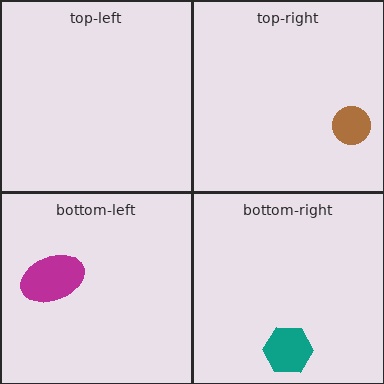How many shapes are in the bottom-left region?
1.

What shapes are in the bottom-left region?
The magenta ellipse.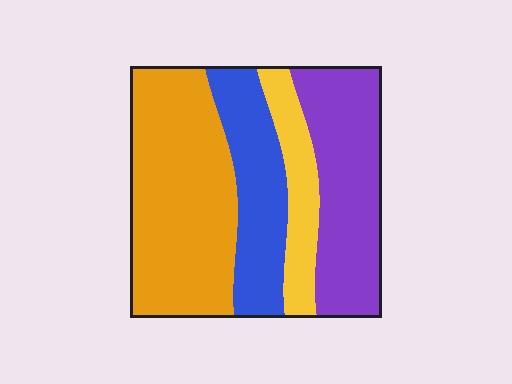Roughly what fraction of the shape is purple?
Purple covers 28% of the shape.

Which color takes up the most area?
Orange, at roughly 40%.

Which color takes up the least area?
Yellow, at roughly 15%.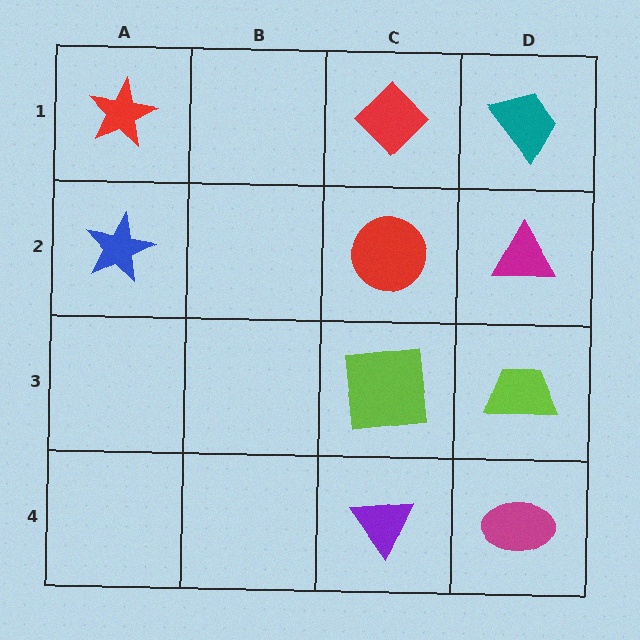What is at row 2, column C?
A red circle.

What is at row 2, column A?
A blue star.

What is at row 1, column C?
A red diamond.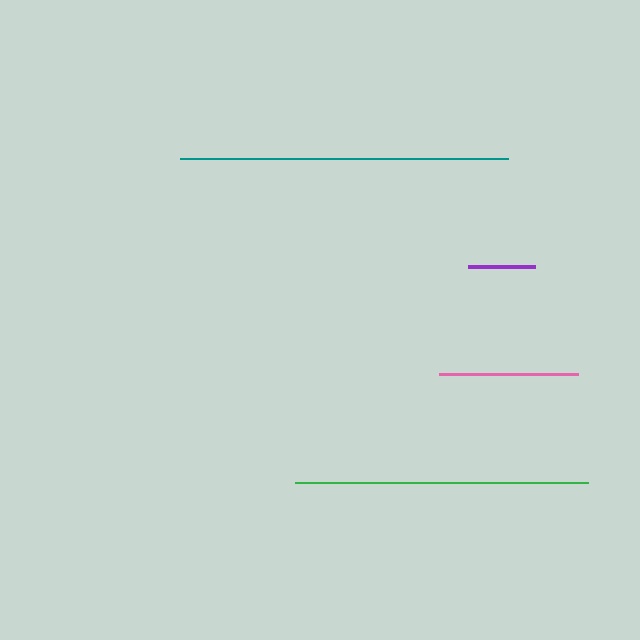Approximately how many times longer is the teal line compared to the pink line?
The teal line is approximately 2.4 times the length of the pink line.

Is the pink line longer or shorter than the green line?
The green line is longer than the pink line.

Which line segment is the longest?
The teal line is the longest at approximately 328 pixels.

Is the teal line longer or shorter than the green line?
The teal line is longer than the green line.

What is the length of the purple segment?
The purple segment is approximately 67 pixels long.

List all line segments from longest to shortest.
From longest to shortest: teal, green, pink, purple.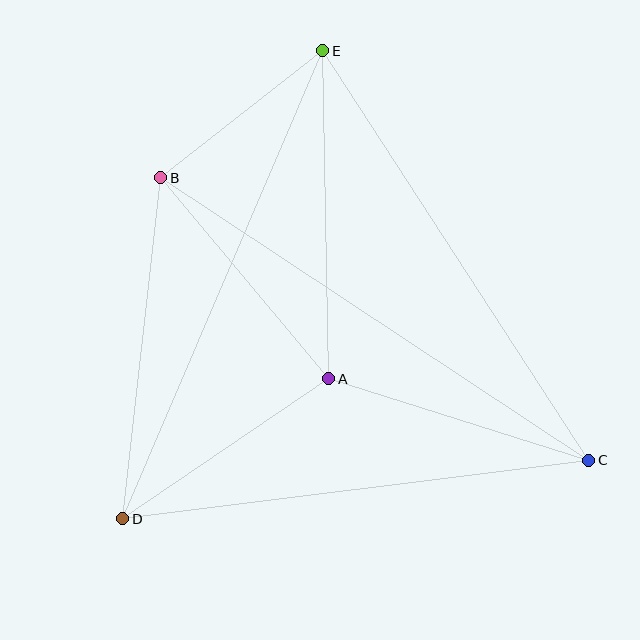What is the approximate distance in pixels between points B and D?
The distance between B and D is approximately 343 pixels.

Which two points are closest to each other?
Points B and E are closest to each other.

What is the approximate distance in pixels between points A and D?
The distance between A and D is approximately 249 pixels.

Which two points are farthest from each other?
Points B and C are farthest from each other.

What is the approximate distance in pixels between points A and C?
The distance between A and C is approximately 273 pixels.